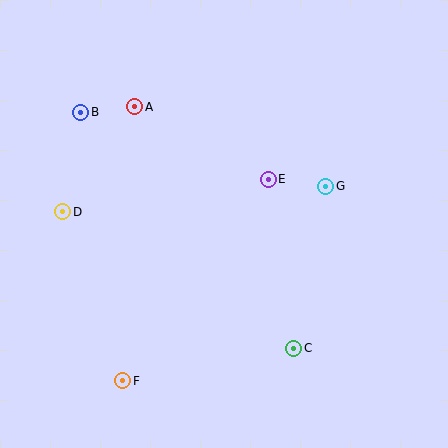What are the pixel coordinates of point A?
Point A is at (135, 107).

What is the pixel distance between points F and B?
The distance between F and B is 272 pixels.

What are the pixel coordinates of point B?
Point B is at (81, 112).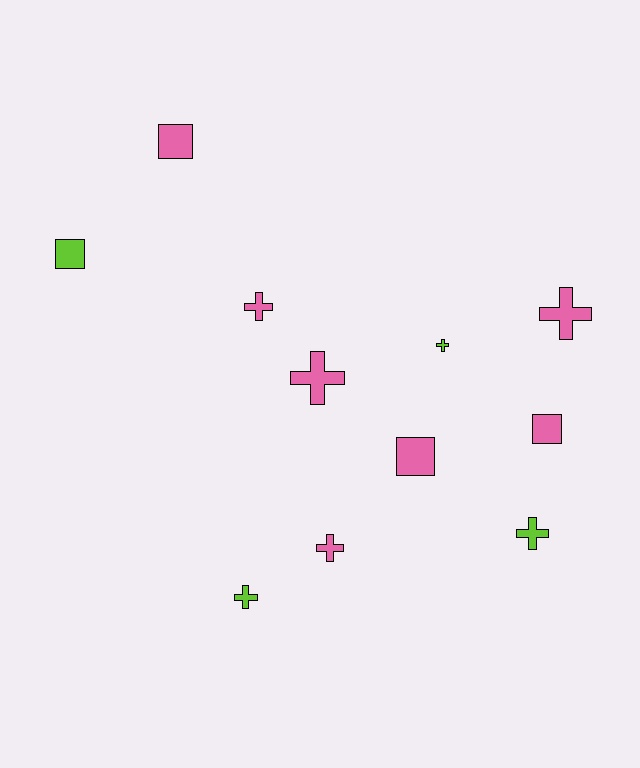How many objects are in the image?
There are 11 objects.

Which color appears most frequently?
Pink, with 7 objects.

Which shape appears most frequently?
Cross, with 7 objects.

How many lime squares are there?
There is 1 lime square.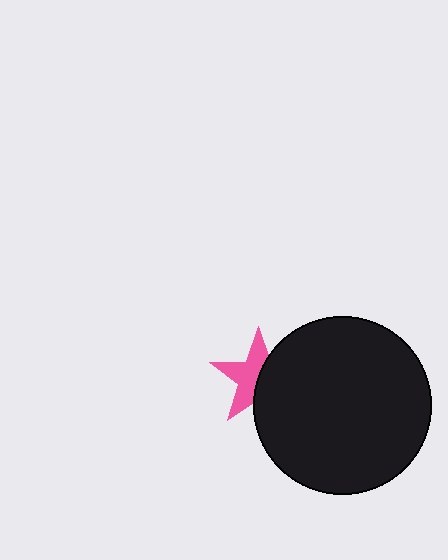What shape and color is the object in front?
The object in front is a black circle.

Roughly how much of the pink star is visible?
About half of it is visible (roughly 55%).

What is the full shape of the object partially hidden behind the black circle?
The partially hidden object is a pink star.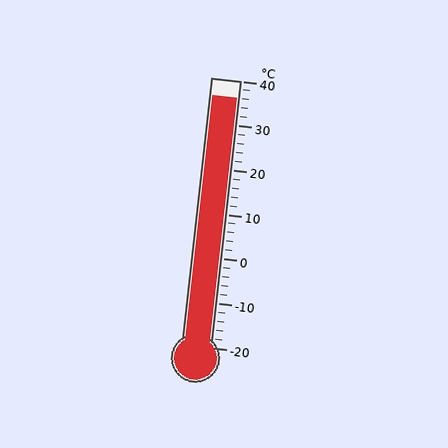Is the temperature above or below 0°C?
The temperature is above 0°C.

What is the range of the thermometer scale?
The thermometer scale ranges from -20°C to 40°C.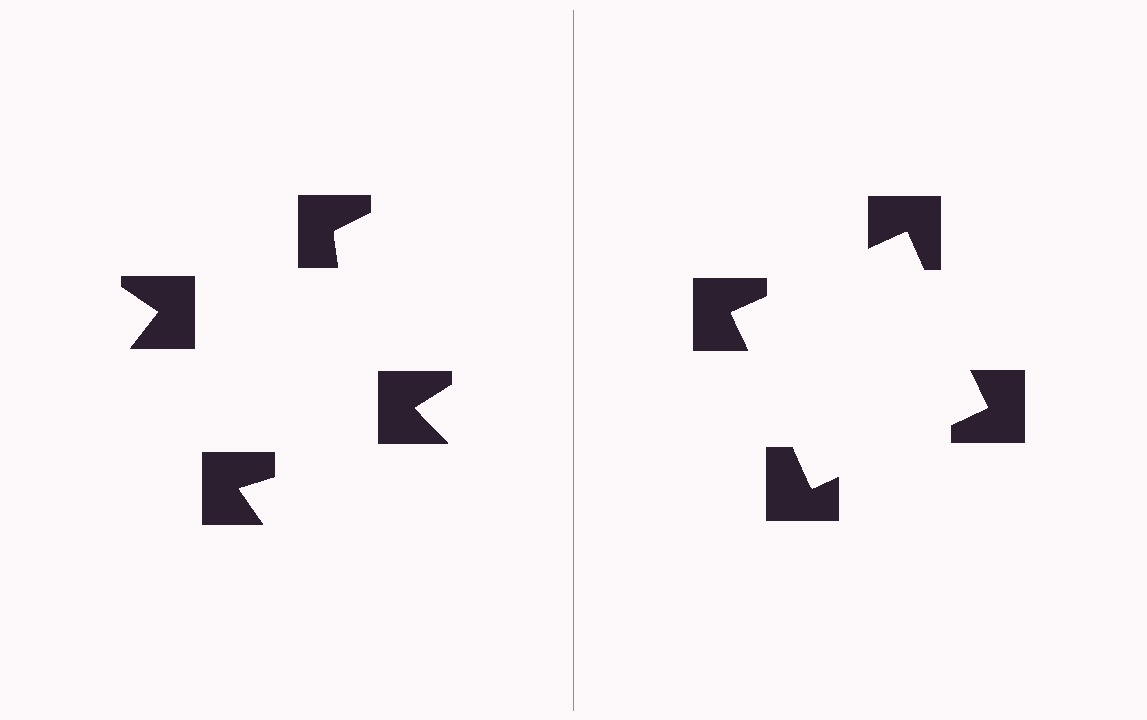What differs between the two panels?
The notched squares are positioned identically on both sides; only the wedge orientations differ. On the right they align to a square; on the left they are misaligned.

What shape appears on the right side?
An illusory square.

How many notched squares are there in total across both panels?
8 — 4 on each side.